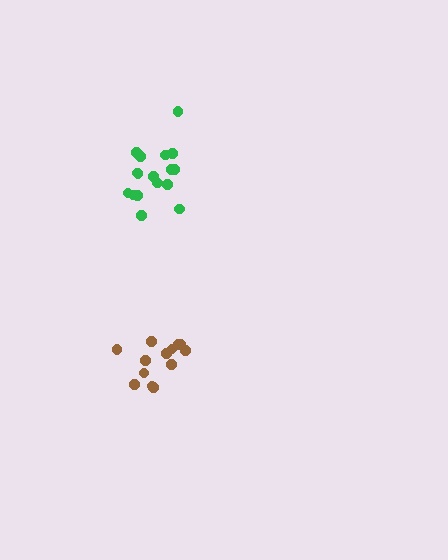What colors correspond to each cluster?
The clusters are colored: brown, green.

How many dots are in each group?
Group 1: 13 dots, Group 2: 17 dots (30 total).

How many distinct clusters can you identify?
There are 2 distinct clusters.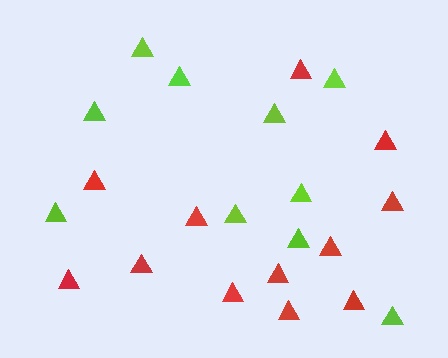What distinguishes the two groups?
There are 2 groups: one group of red triangles (12) and one group of lime triangles (10).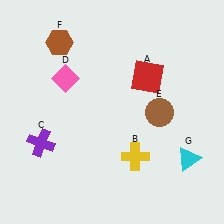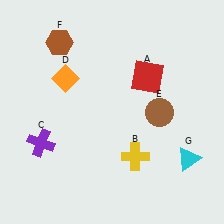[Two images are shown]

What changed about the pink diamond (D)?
In Image 1, D is pink. In Image 2, it changed to orange.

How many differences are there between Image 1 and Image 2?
There is 1 difference between the two images.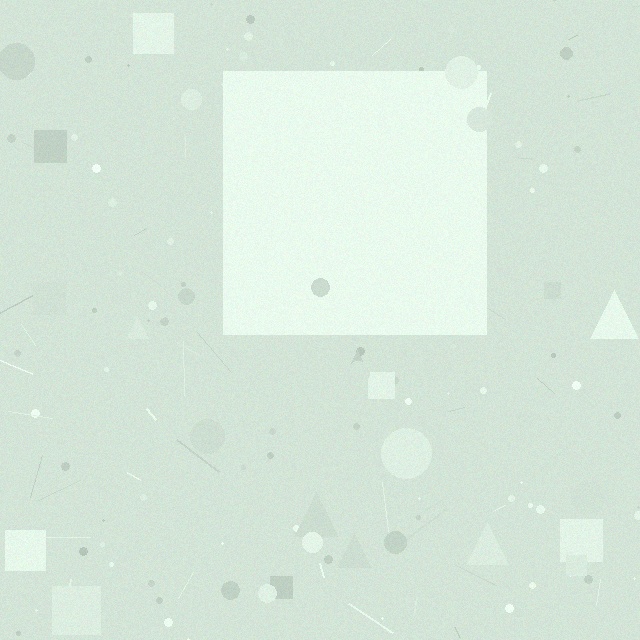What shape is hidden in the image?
A square is hidden in the image.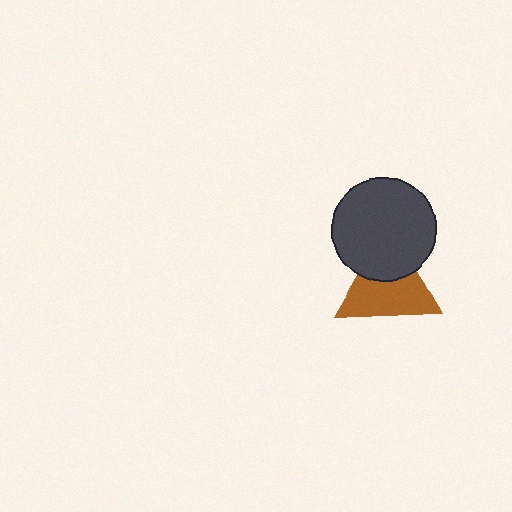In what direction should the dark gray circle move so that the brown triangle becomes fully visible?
The dark gray circle should move up. That is the shortest direction to clear the overlap and leave the brown triangle fully visible.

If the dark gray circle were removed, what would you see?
You would see the complete brown triangle.